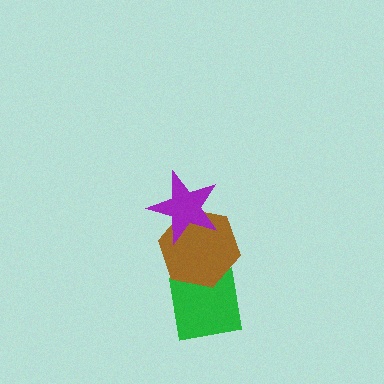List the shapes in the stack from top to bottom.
From top to bottom: the purple star, the brown hexagon, the green square.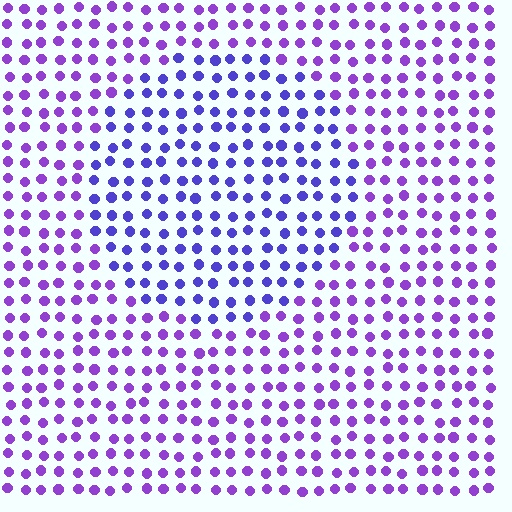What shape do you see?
I see a circle.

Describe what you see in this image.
The image is filled with small purple elements in a uniform arrangement. A circle-shaped region is visible where the elements are tinted to a slightly different hue, forming a subtle color boundary.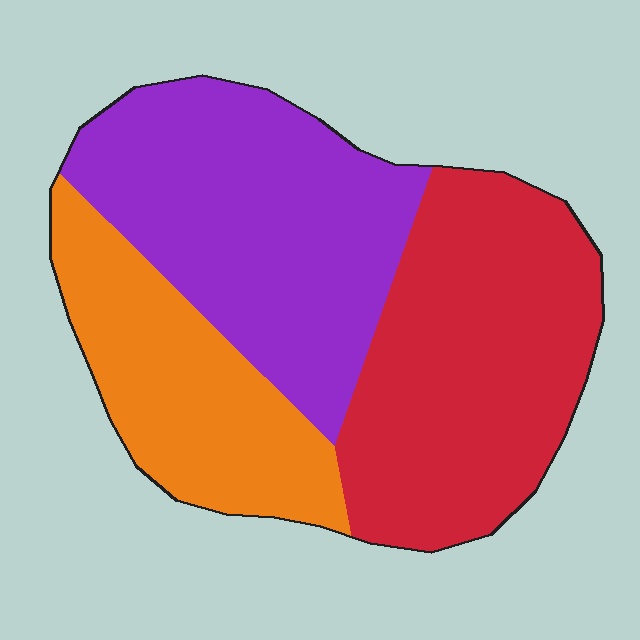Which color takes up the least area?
Orange, at roughly 25%.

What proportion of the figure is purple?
Purple takes up about three eighths (3/8) of the figure.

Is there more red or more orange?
Red.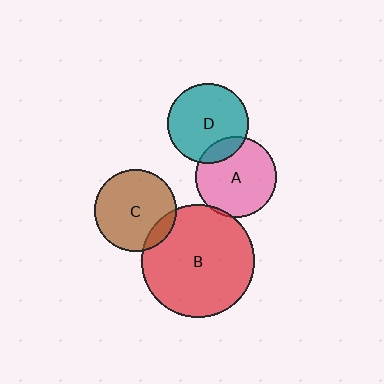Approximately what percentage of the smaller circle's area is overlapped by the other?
Approximately 10%.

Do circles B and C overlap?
Yes.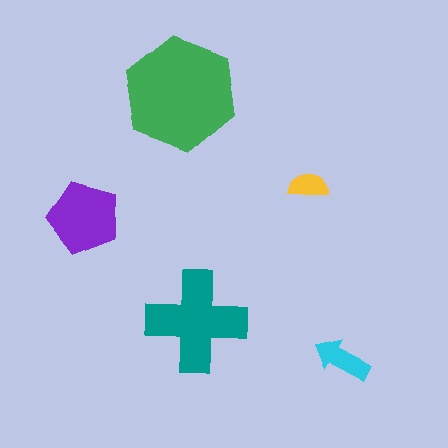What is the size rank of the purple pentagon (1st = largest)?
3rd.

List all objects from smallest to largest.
The yellow semicircle, the cyan arrow, the purple pentagon, the teal cross, the green hexagon.